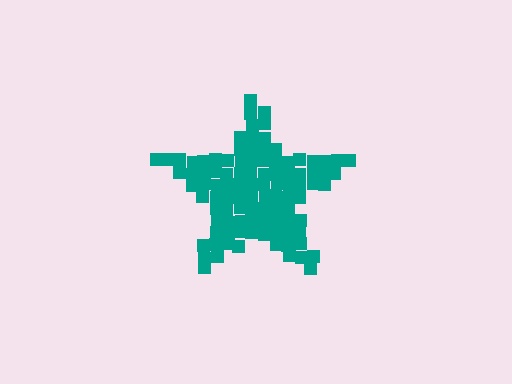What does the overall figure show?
The overall figure shows a star.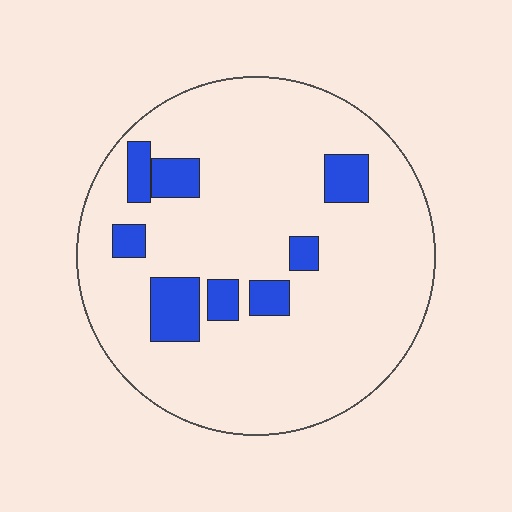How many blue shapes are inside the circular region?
8.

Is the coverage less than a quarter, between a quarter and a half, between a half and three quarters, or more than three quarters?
Less than a quarter.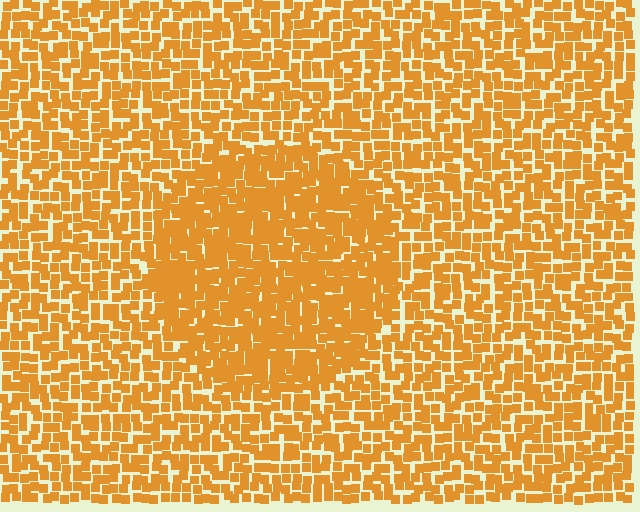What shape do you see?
I see a circle.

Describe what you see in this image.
The image contains small orange elements arranged at two different densities. A circle-shaped region is visible where the elements are more densely packed than the surrounding area.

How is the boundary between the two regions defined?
The boundary is defined by a change in element density (approximately 1.5x ratio). All elements are the same color, size, and shape.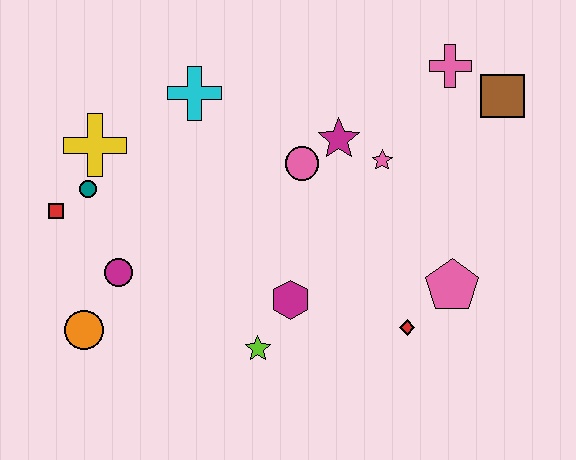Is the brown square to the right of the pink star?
Yes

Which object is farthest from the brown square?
The orange circle is farthest from the brown square.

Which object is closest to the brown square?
The pink cross is closest to the brown square.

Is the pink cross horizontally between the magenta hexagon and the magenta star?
No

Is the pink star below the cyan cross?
Yes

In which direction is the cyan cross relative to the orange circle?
The cyan cross is above the orange circle.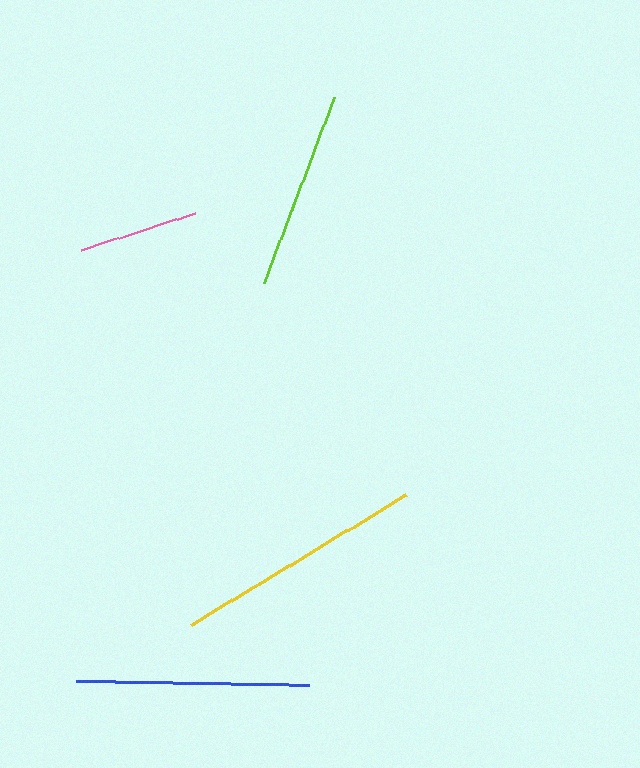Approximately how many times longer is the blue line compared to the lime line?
The blue line is approximately 1.2 times the length of the lime line.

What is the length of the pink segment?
The pink segment is approximately 120 pixels long.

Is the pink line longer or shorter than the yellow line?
The yellow line is longer than the pink line.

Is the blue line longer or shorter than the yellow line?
The yellow line is longer than the blue line.